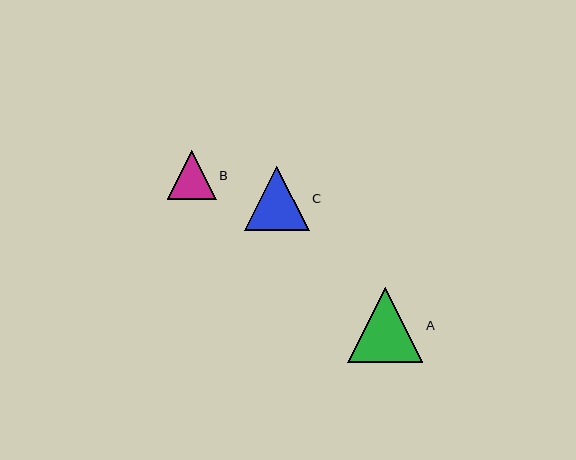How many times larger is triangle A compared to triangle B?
Triangle A is approximately 1.5 times the size of triangle B.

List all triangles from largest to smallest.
From largest to smallest: A, C, B.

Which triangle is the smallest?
Triangle B is the smallest with a size of approximately 49 pixels.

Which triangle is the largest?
Triangle A is the largest with a size of approximately 75 pixels.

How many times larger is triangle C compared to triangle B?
Triangle C is approximately 1.3 times the size of triangle B.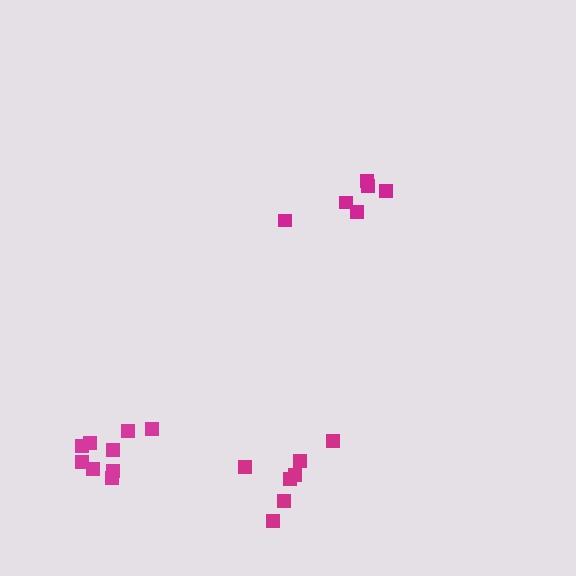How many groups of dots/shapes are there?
There are 3 groups.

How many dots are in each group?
Group 1: 9 dots, Group 2: 7 dots, Group 3: 6 dots (22 total).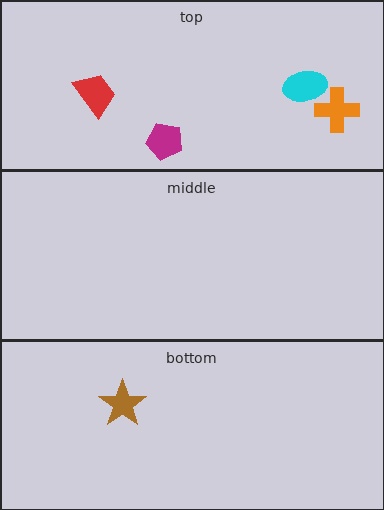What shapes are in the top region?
The red trapezoid, the magenta pentagon, the cyan ellipse, the orange cross.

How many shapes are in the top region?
4.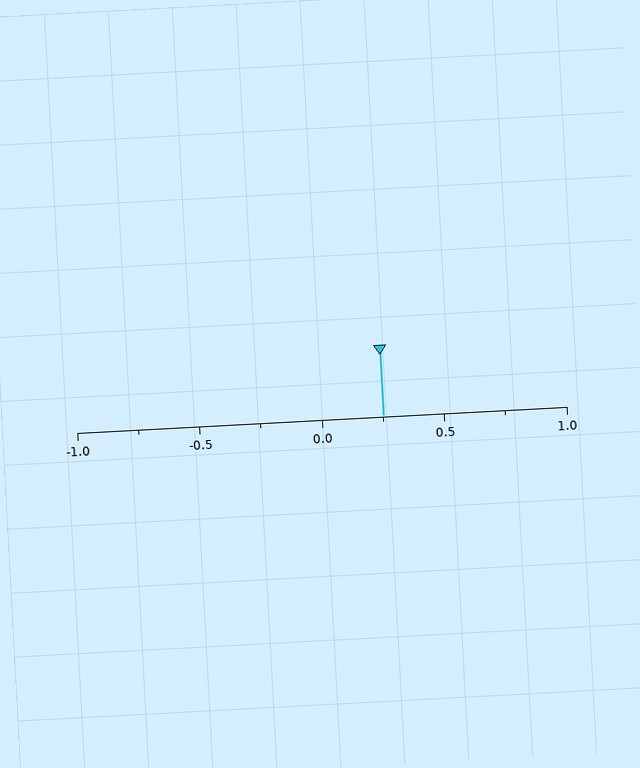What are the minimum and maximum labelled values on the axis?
The axis runs from -1.0 to 1.0.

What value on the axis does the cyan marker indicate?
The marker indicates approximately 0.25.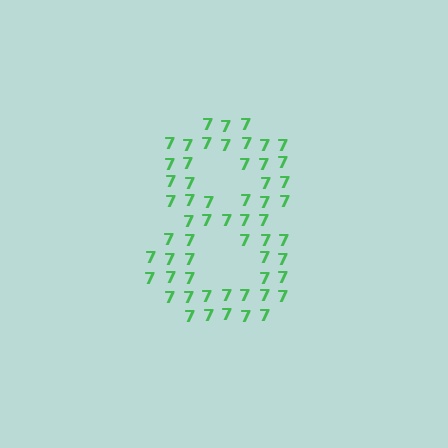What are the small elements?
The small elements are digit 7's.